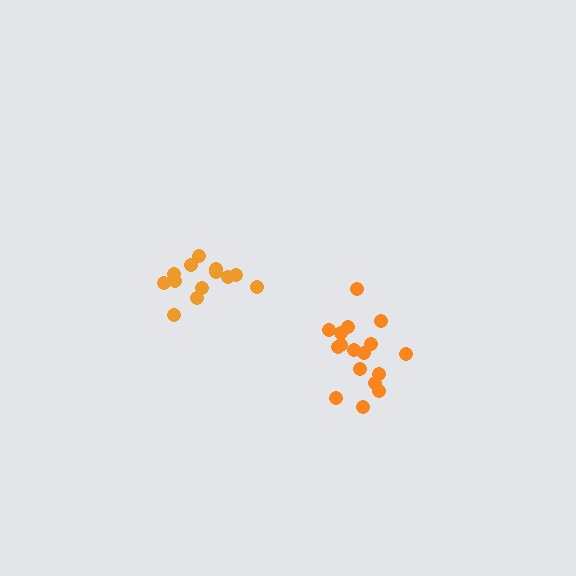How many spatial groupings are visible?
There are 2 spatial groupings.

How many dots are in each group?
Group 1: 17 dots, Group 2: 13 dots (30 total).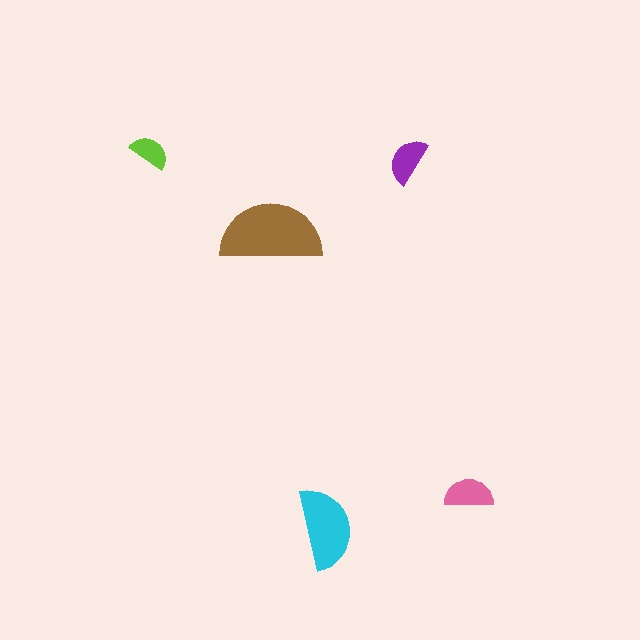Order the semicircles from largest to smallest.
the brown one, the cyan one, the pink one, the purple one, the lime one.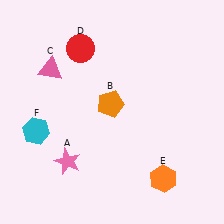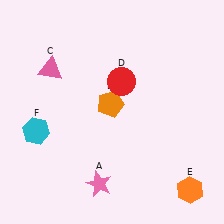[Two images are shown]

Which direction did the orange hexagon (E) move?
The orange hexagon (E) moved right.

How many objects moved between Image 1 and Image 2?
3 objects moved between the two images.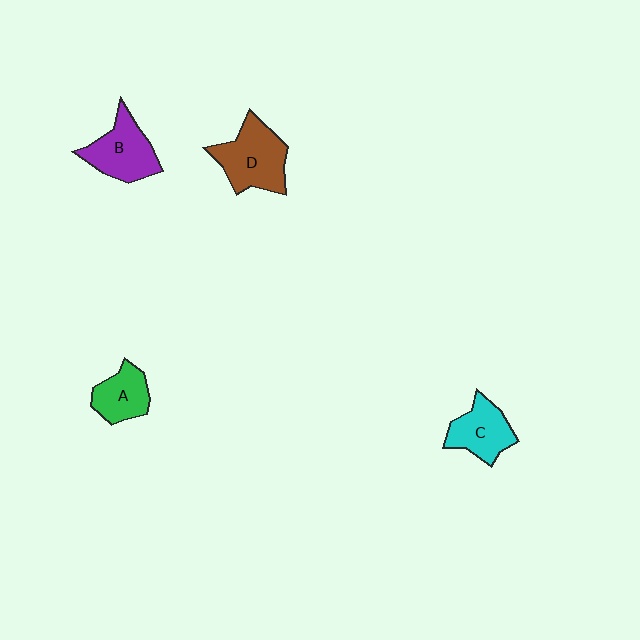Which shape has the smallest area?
Shape A (green).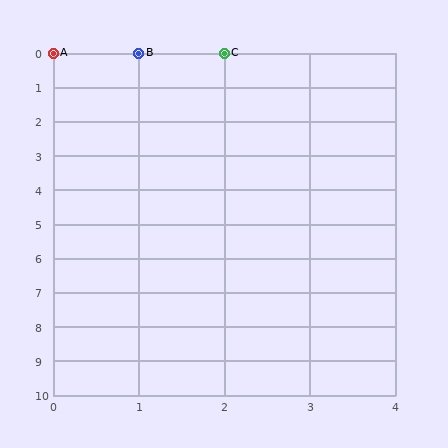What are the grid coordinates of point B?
Point B is at grid coordinates (1, 0).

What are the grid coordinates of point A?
Point A is at grid coordinates (0, 0).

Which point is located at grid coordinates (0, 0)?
Point A is at (0, 0).